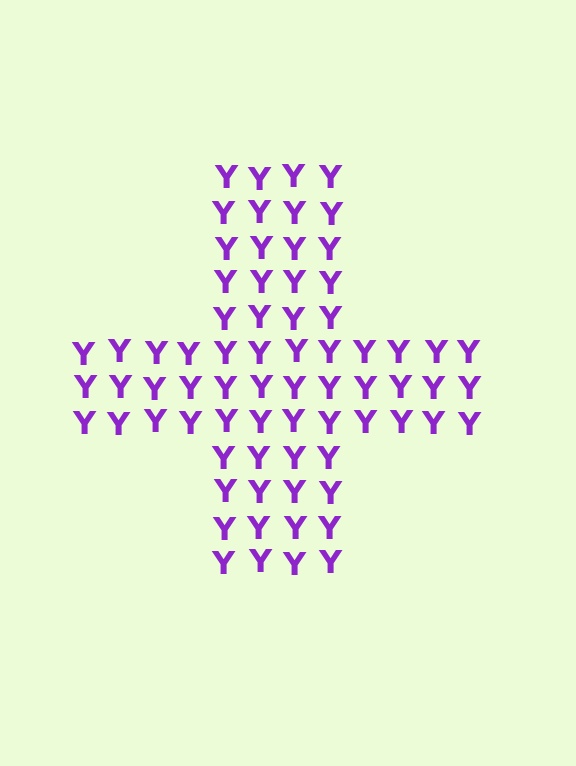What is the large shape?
The large shape is a cross.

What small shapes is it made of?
It is made of small letter Y's.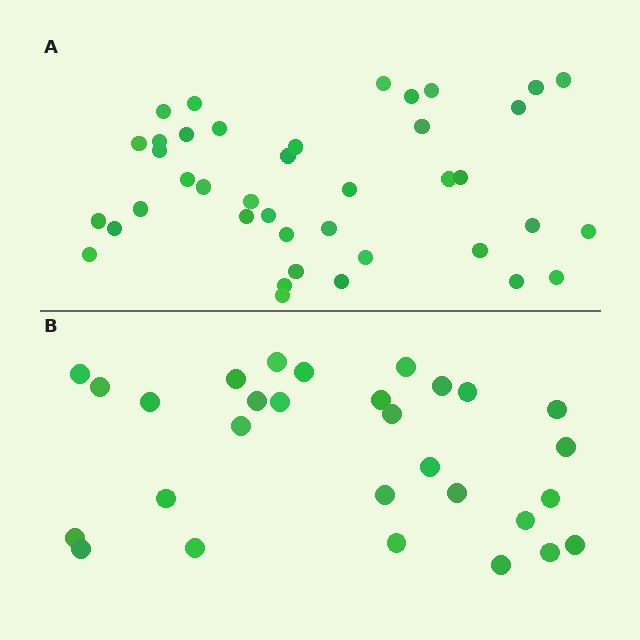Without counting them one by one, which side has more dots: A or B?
Region A (the top region) has more dots.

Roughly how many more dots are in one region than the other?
Region A has roughly 12 or so more dots than region B.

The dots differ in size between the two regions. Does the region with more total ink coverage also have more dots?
No. Region B has more total ink coverage because its dots are larger, but region A actually contains more individual dots. Total area can be misleading — the number of items is what matters here.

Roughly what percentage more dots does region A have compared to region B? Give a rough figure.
About 40% more.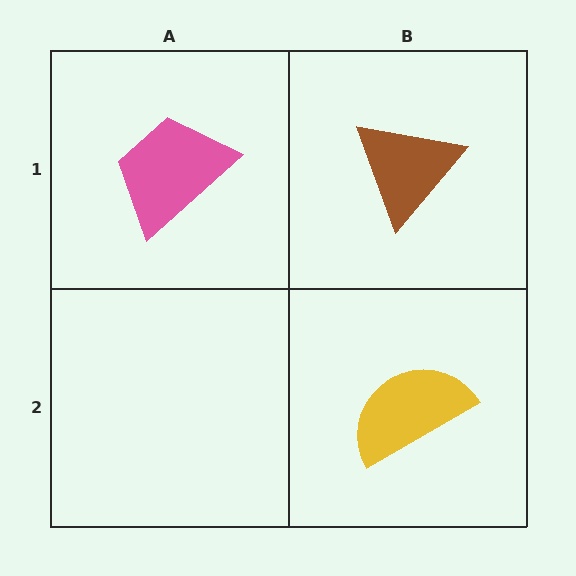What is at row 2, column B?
A yellow semicircle.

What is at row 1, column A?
A pink trapezoid.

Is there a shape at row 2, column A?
No, that cell is empty.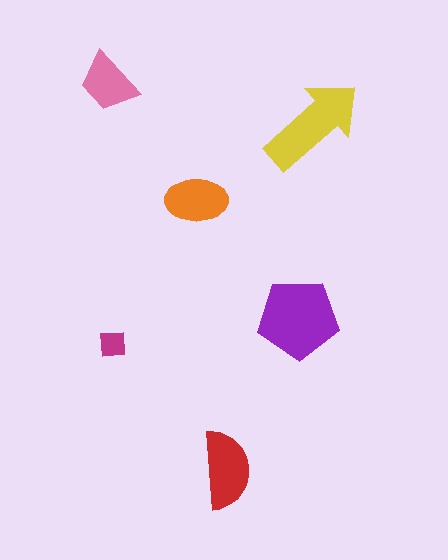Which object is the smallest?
The magenta square.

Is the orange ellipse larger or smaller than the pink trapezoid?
Larger.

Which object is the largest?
The purple pentagon.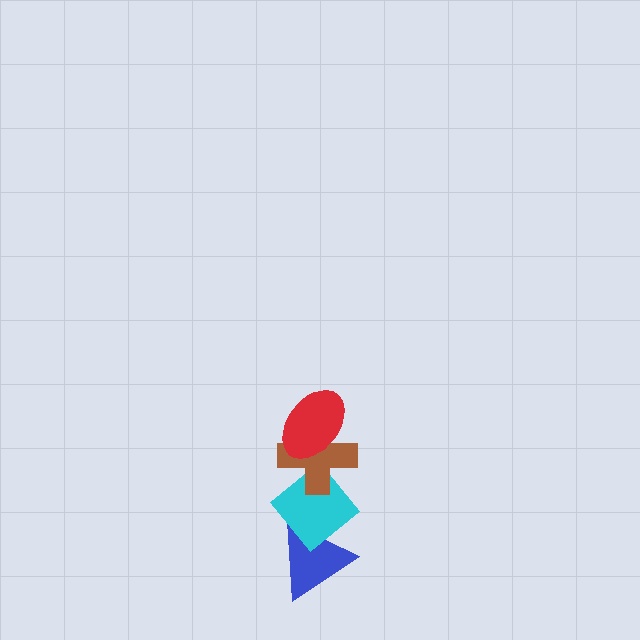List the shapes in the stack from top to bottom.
From top to bottom: the red ellipse, the brown cross, the cyan diamond, the blue triangle.